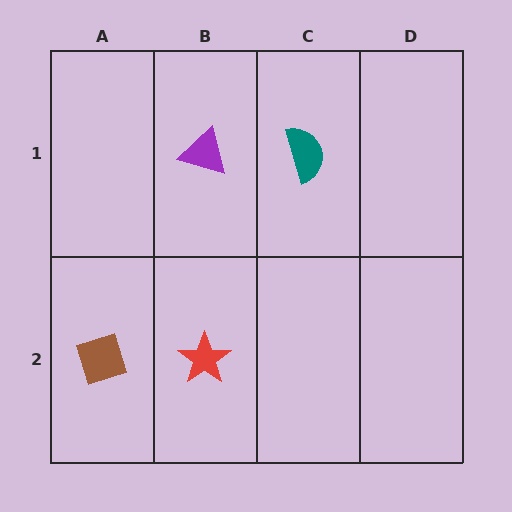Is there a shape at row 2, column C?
No, that cell is empty.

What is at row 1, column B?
A purple triangle.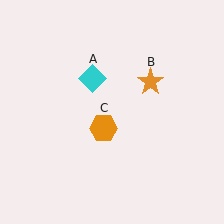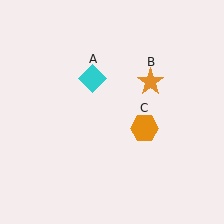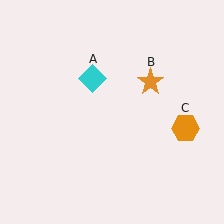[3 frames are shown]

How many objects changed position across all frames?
1 object changed position: orange hexagon (object C).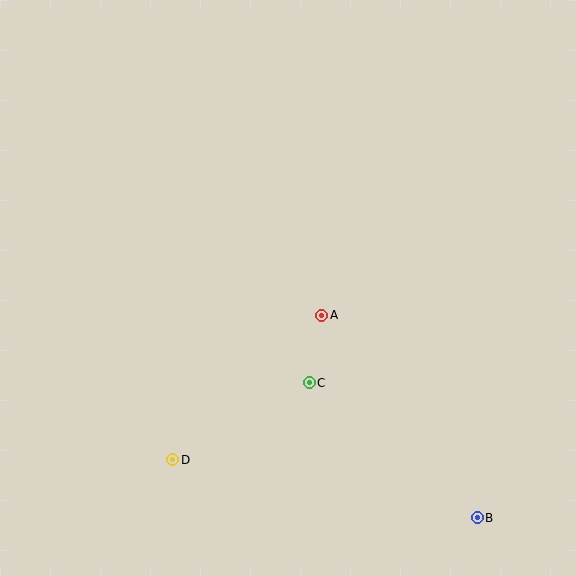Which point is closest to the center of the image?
Point A at (322, 315) is closest to the center.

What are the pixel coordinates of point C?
Point C is at (309, 383).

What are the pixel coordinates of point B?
Point B is at (477, 518).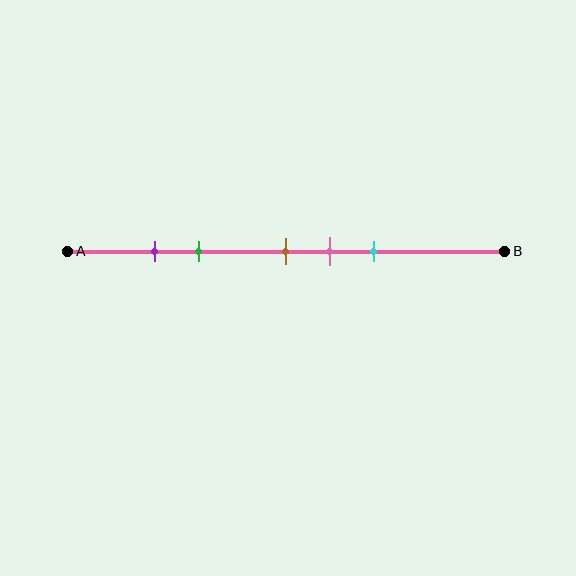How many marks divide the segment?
There are 5 marks dividing the segment.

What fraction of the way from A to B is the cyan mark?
The cyan mark is approximately 70% (0.7) of the way from A to B.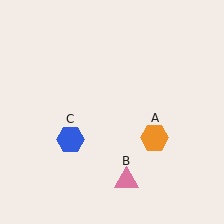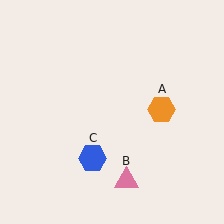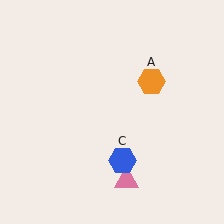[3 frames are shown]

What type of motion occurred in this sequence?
The orange hexagon (object A), blue hexagon (object C) rotated counterclockwise around the center of the scene.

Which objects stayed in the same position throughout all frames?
Pink triangle (object B) remained stationary.